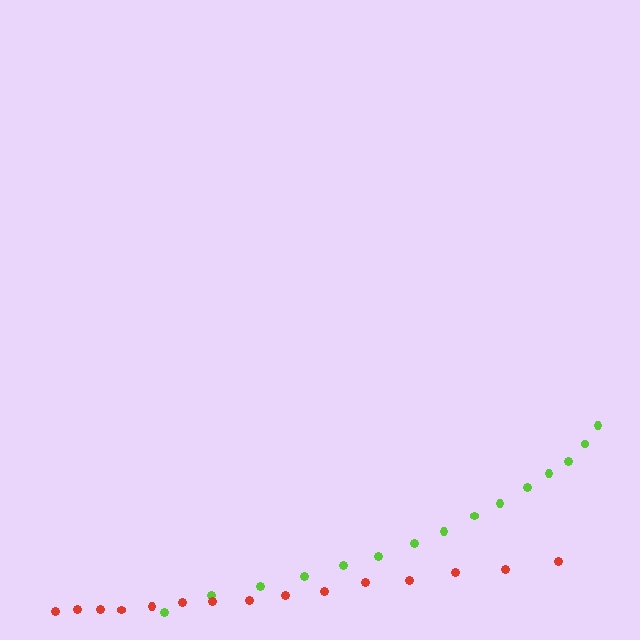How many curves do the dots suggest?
There are 2 distinct paths.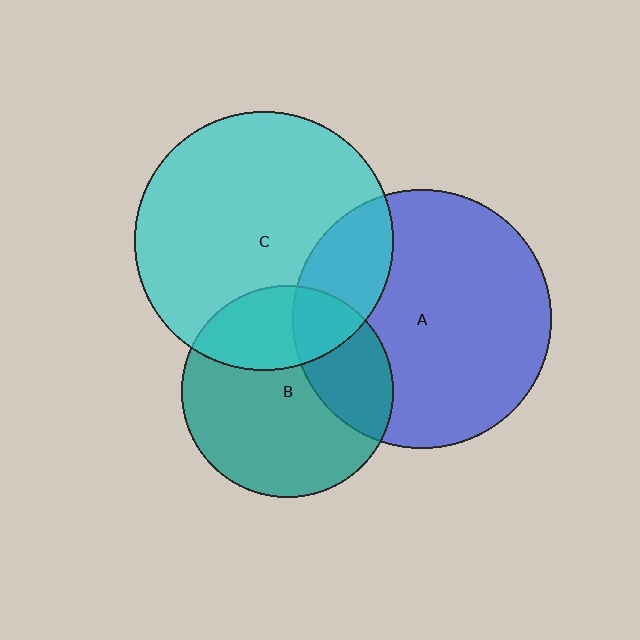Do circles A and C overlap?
Yes.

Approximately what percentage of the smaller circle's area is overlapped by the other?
Approximately 20%.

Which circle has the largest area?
Circle C (cyan).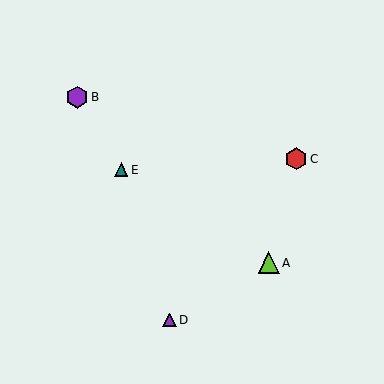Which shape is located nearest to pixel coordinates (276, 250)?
The lime triangle (labeled A) at (269, 263) is nearest to that location.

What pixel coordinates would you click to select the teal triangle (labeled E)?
Click at (121, 170) to select the teal triangle E.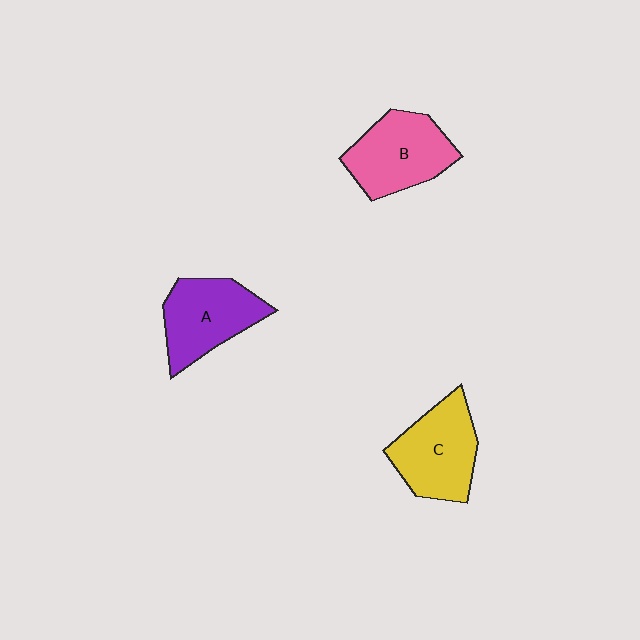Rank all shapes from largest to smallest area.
From largest to smallest: C (yellow), B (pink), A (purple).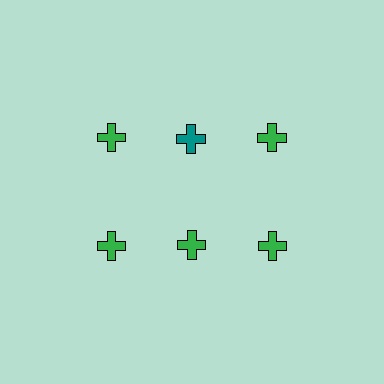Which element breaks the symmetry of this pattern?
The teal cross in the top row, second from left column breaks the symmetry. All other shapes are green crosses.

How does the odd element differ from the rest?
It has a different color: teal instead of green.